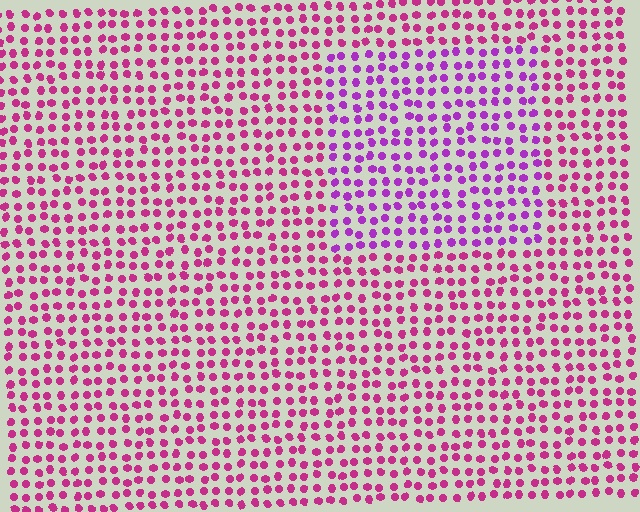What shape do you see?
I see a rectangle.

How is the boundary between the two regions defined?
The boundary is defined purely by a slight shift in hue (about 34 degrees). Spacing, size, and orientation are identical on both sides.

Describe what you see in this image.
The image is filled with small magenta elements in a uniform arrangement. A rectangle-shaped region is visible where the elements are tinted to a slightly different hue, forming a subtle color boundary.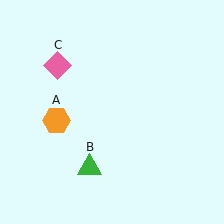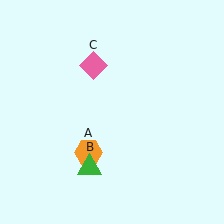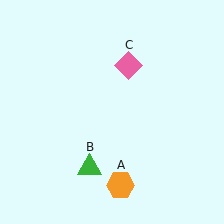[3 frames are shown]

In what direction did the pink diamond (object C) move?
The pink diamond (object C) moved right.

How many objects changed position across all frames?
2 objects changed position: orange hexagon (object A), pink diamond (object C).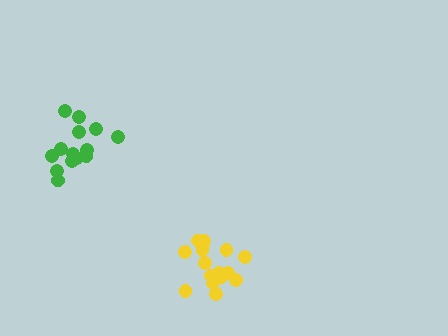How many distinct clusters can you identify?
There are 2 distinct clusters.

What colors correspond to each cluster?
The clusters are colored: yellow, green.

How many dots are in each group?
Group 1: 16 dots, Group 2: 14 dots (30 total).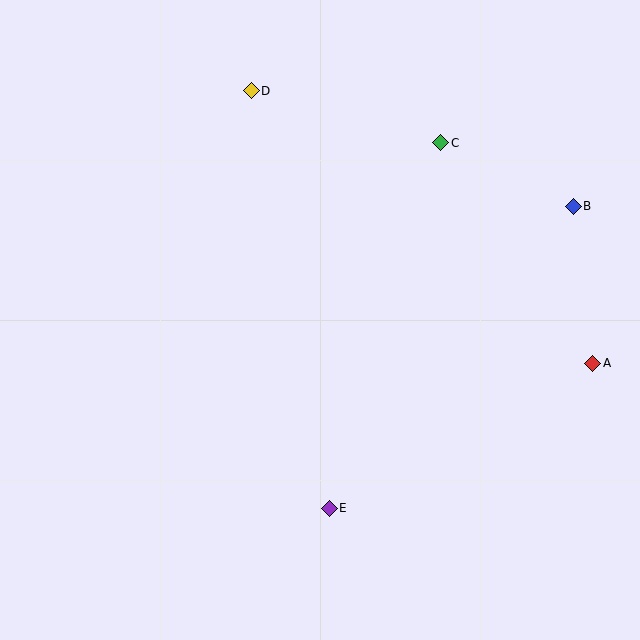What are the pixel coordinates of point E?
Point E is at (329, 508).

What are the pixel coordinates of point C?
Point C is at (441, 143).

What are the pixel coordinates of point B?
Point B is at (573, 206).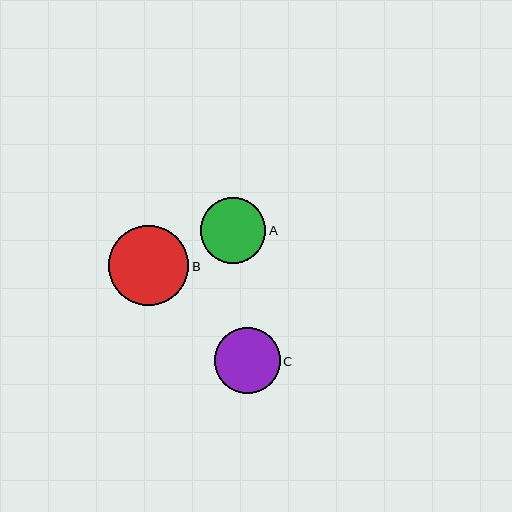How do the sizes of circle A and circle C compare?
Circle A and circle C are approximately the same size.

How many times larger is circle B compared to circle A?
Circle B is approximately 1.2 times the size of circle A.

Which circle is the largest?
Circle B is the largest with a size of approximately 80 pixels.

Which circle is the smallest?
Circle C is the smallest with a size of approximately 66 pixels.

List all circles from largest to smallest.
From largest to smallest: B, A, C.